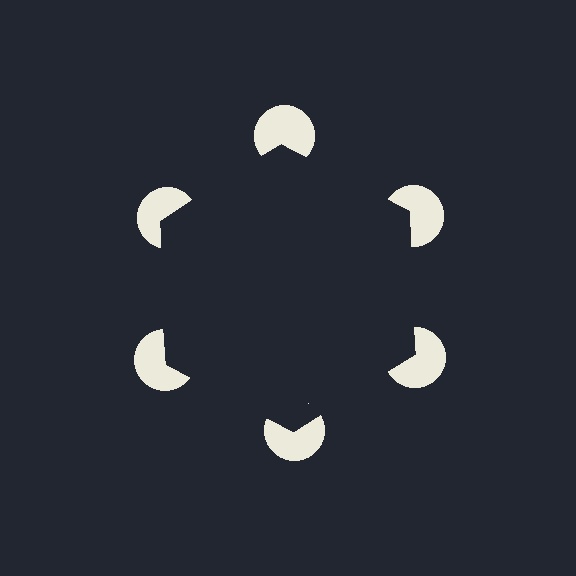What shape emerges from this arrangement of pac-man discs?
An illusory hexagon — its edges are inferred from the aligned wedge cuts in the pac-man discs, not physically drawn.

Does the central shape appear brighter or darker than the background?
It typically appears slightly darker than the background, even though no actual brightness change is drawn.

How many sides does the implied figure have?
6 sides.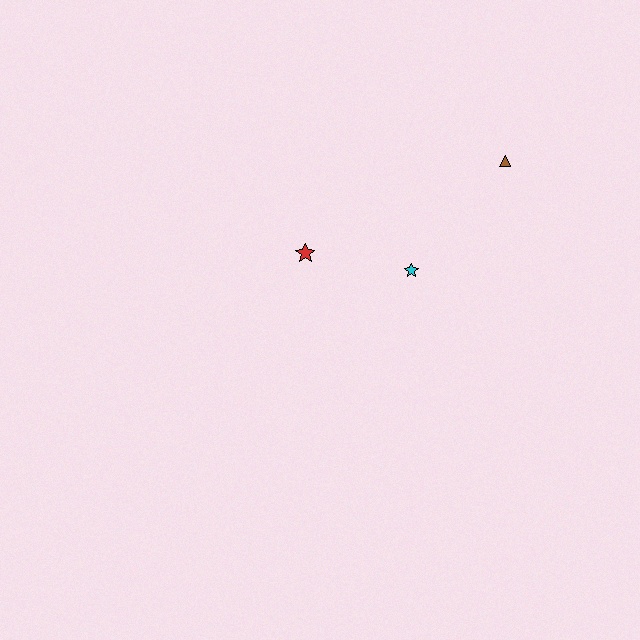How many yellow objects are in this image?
There are no yellow objects.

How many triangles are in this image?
There is 1 triangle.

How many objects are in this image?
There are 3 objects.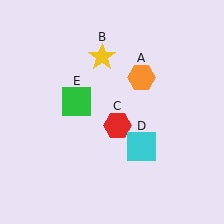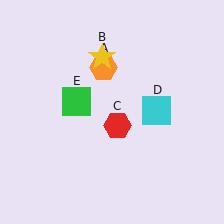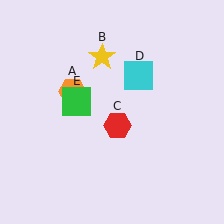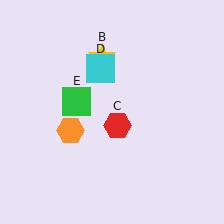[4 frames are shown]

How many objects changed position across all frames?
2 objects changed position: orange hexagon (object A), cyan square (object D).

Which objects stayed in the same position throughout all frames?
Yellow star (object B) and red hexagon (object C) and green square (object E) remained stationary.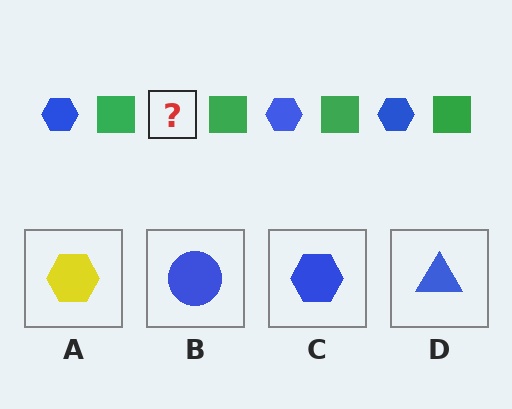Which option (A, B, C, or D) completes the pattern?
C.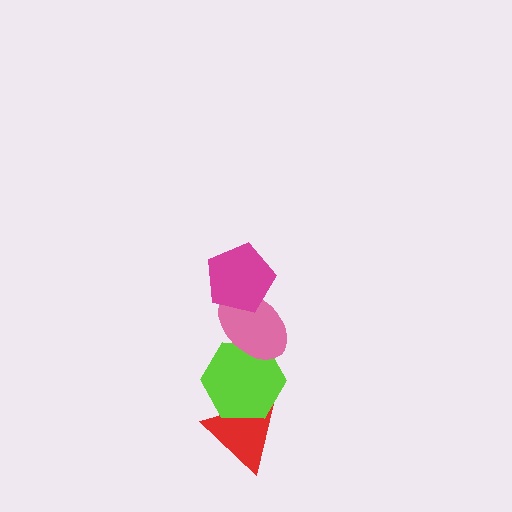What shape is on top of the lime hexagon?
The pink ellipse is on top of the lime hexagon.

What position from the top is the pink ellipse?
The pink ellipse is 2nd from the top.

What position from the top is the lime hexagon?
The lime hexagon is 3rd from the top.